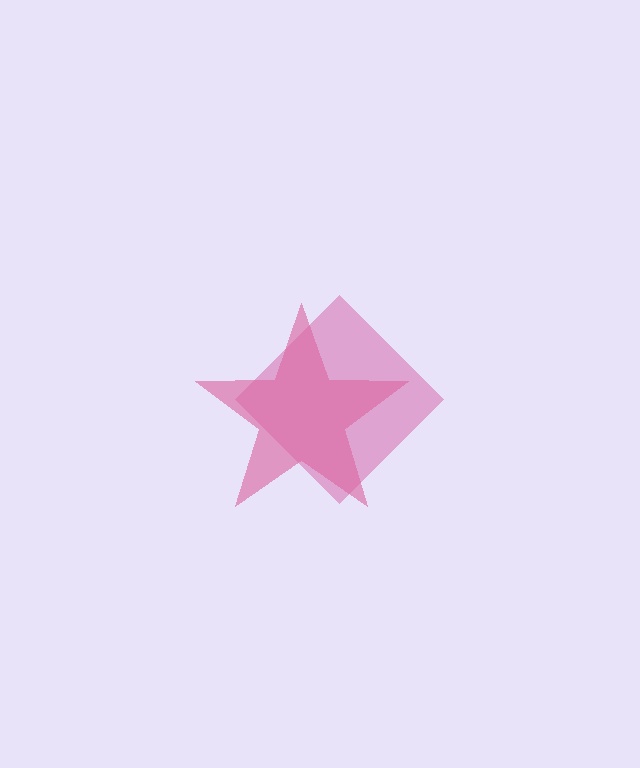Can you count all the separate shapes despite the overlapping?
Yes, there are 2 separate shapes.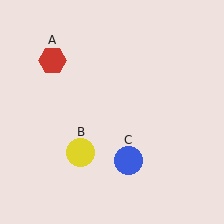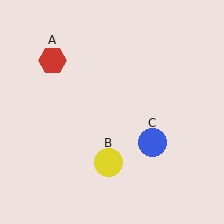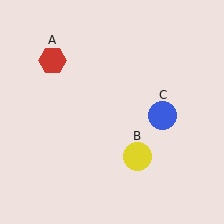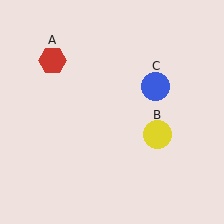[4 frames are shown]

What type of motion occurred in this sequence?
The yellow circle (object B), blue circle (object C) rotated counterclockwise around the center of the scene.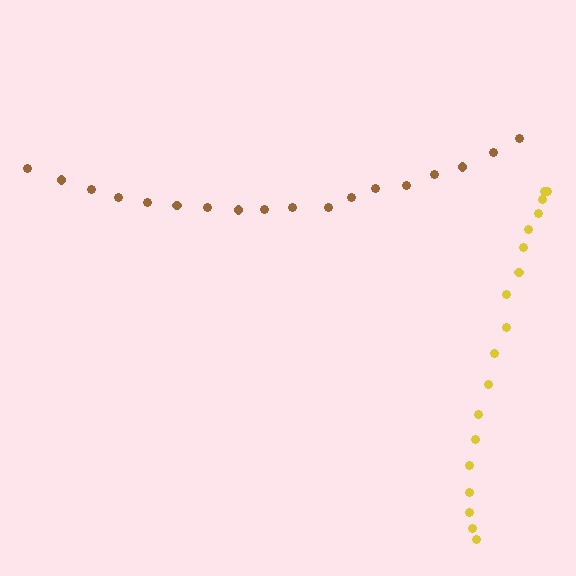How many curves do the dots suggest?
There are 2 distinct paths.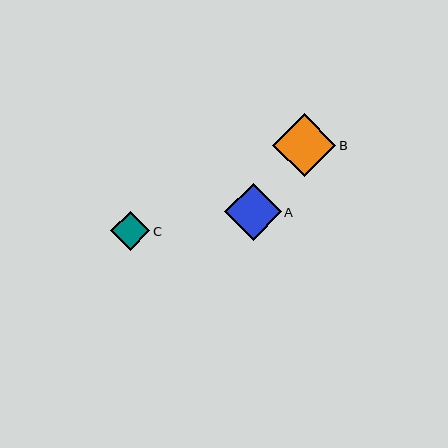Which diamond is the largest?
Diamond B is the largest with a size of approximately 63 pixels.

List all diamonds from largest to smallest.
From largest to smallest: B, A, C.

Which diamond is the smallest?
Diamond C is the smallest with a size of approximately 39 pixels.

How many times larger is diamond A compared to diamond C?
Diamond A is approximately 1.4 times the size of diamond C.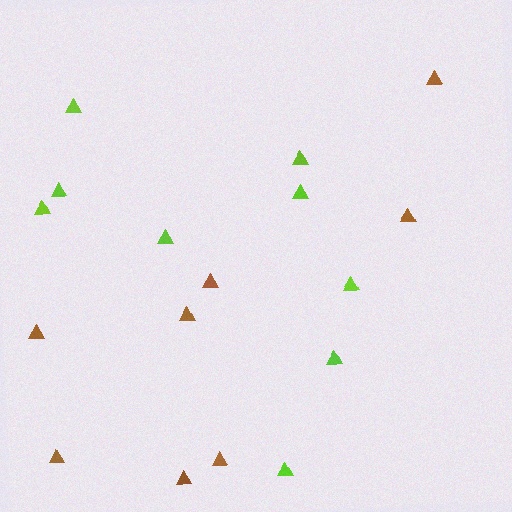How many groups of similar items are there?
There are 2 groups: one group of brown triangles (8) and one group of lime triangles (9).